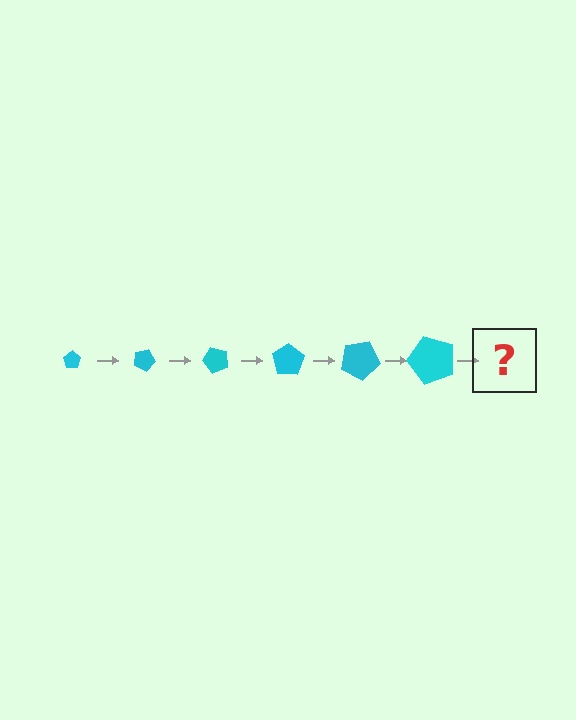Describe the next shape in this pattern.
It should be a pentagon, larger than the previous one and rotated 150 degrees from the start.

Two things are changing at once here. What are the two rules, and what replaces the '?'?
The two rules are that the pentagon grows larger each step and it rotates 25 degrees each step. The '?' should be a pentagon, larger than the previous one and rotated 150 degrees from the start.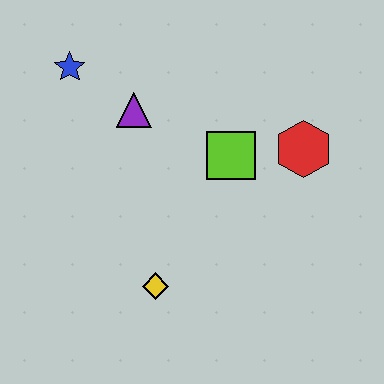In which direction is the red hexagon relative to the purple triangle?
The red hexagon is to the right of the purple triangle.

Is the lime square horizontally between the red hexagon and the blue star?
Yes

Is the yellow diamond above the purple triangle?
No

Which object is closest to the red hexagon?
The lime square is closest to the red hexagon.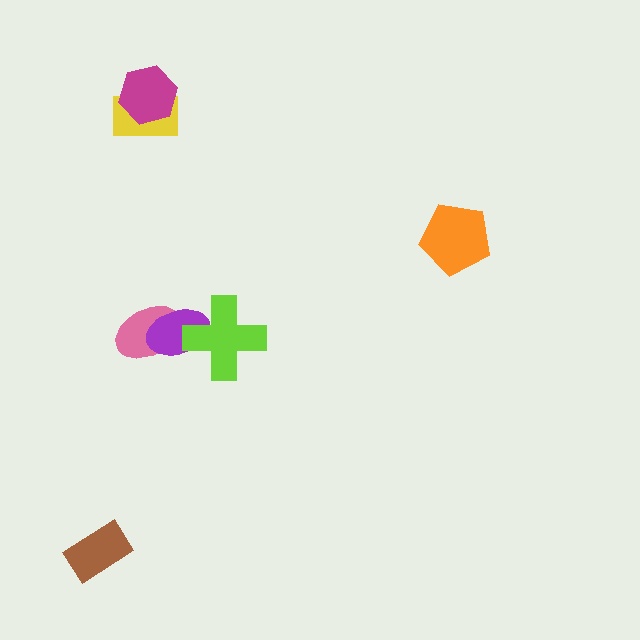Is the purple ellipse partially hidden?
Yes, it is partially covered by another shape.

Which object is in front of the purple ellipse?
The lime cross is in front of the purple ellipse.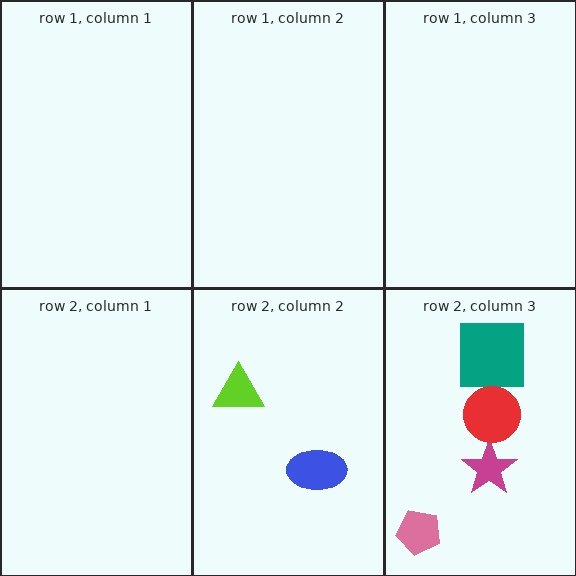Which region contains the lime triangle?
The row 2, column 2 region.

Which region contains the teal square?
The row 2, column 3 region.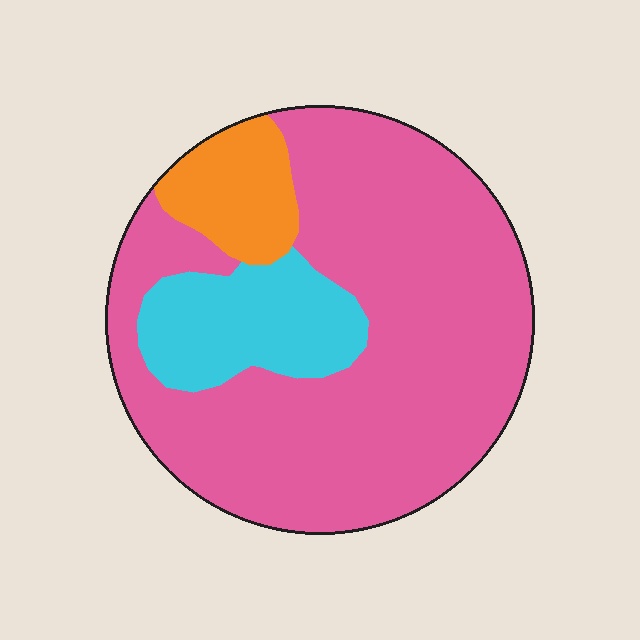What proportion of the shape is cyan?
Cyan covers about 15% of the shape.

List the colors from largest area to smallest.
From largest to smallest: pink, cyan, orange.